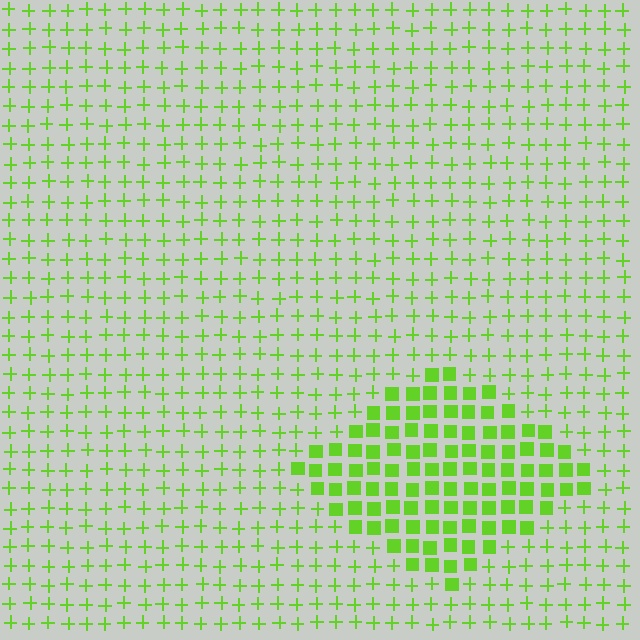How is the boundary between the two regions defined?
The boundary is defined by a change in element shape: squares inside vs. plus signs outside. All elements share the same color and spacing.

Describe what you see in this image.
The image is filled with small lime elements arranged in a uniform grid. A diamond-shaped region contains squares, while the surrounding area contains plus signs. The boundary is defined purely by the change in element shape.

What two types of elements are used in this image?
The image uses squares inside the diamond region and plus signs outside it.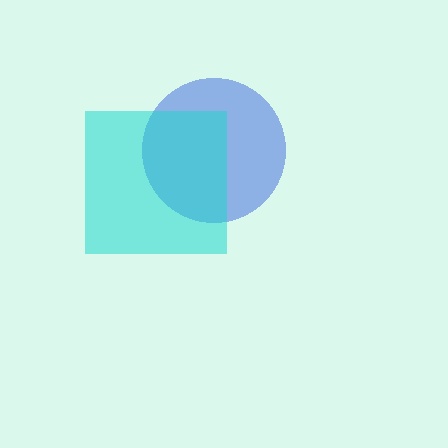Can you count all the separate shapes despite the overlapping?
Yes, there are 2 separate shapes.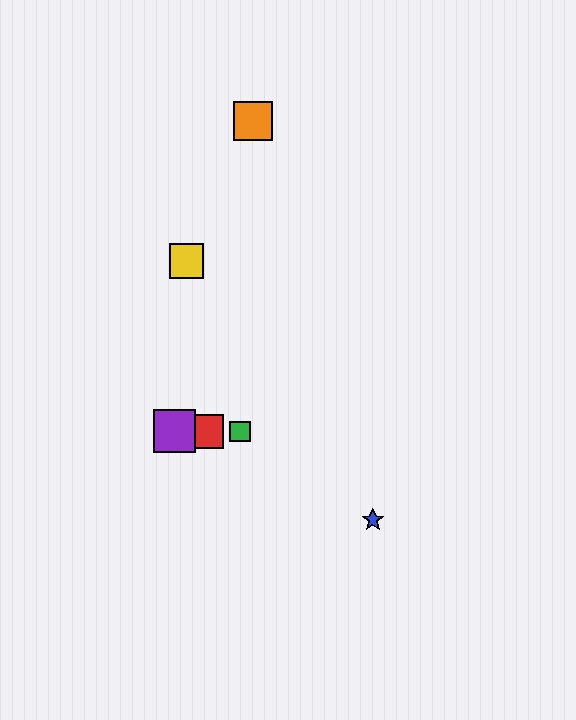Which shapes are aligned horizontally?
The red square, the green square, the purple square are aligned horizontally.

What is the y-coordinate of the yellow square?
The yellow square is at y≈261.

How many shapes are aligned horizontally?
3 shapes (the red square, the green square, the purple square) are aligned horizontally.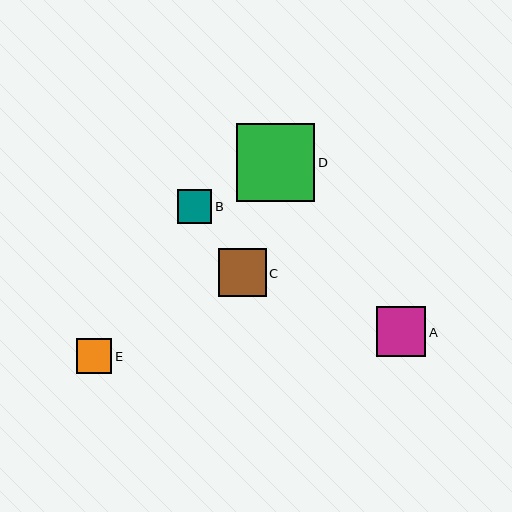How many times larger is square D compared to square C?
Square D is approximately 1.6 times the size of square C.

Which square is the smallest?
Square B is the smallest with a size of approximately 35 pixels.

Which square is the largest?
Square D is the largest with a size of approximately 78 pixels.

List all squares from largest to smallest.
From largest to smallest: D, A, C, E, B.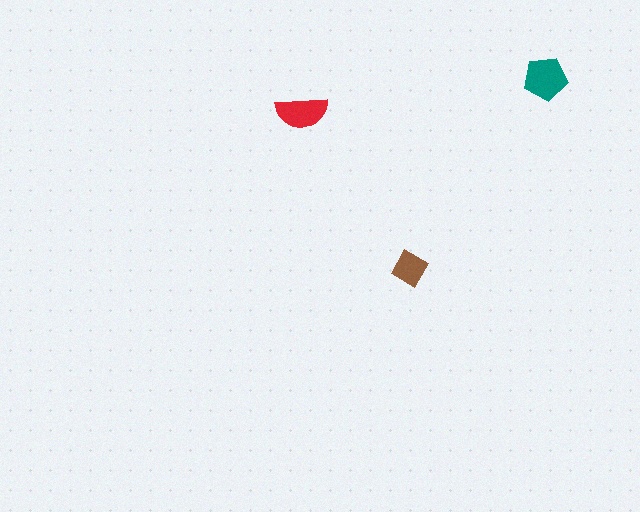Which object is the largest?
The teal pentagon.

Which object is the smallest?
The brown diamond.